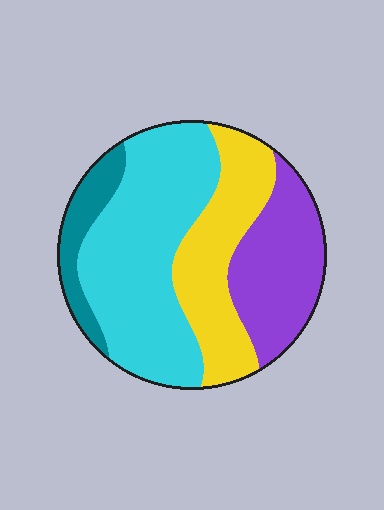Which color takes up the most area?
Cyan, at roughly 40%.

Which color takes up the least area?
Teal, at roughly 10%.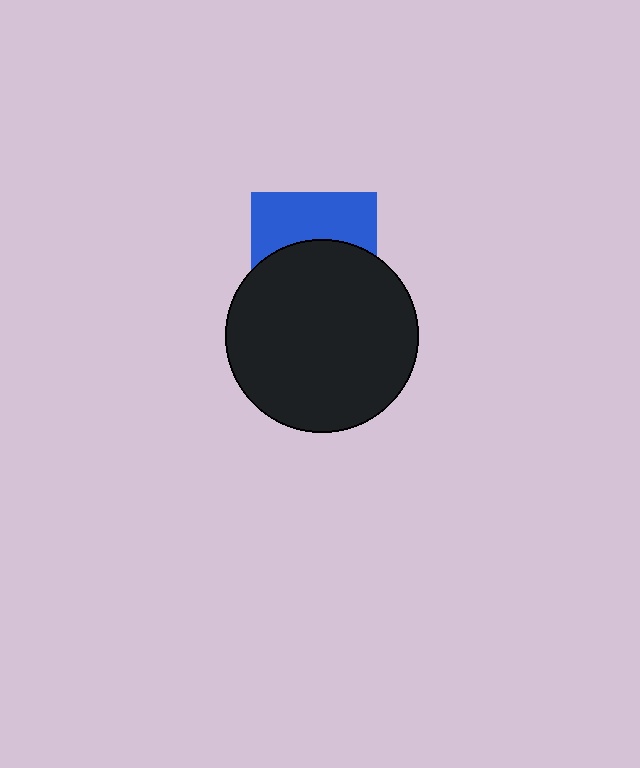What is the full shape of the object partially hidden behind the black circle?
The partially hidden object is a blue square.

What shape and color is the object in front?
The object in front is a black circle.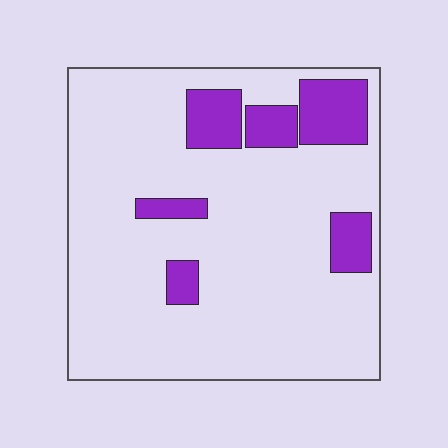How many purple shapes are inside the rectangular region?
6.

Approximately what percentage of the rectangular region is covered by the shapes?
Approximately 15%.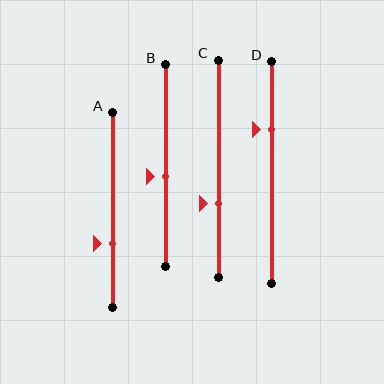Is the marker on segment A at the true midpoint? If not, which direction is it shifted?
No, the marker on segment A is shifted downward by about 17% of the segment length.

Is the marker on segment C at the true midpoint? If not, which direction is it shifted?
No, the marker on segment C is shifted downward by about 16% of the segment length.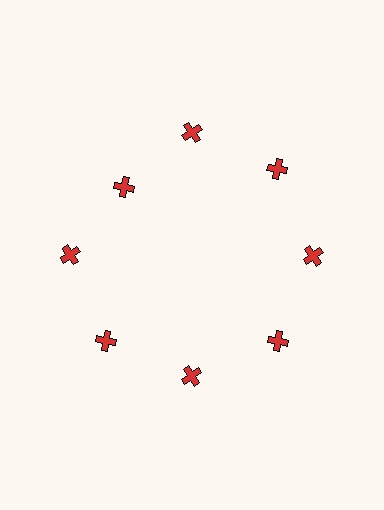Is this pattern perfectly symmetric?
No. The 8 red crosses are arranged in a ring, but one element near the 10 o'clock position is pulled inward toward the center, breaking the 8-fold rotational symmetry.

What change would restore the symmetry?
The symmetry would be restored by moving it outward, back onto the ring so that all 8 crosses sit at equal angles and equal distance from the center.